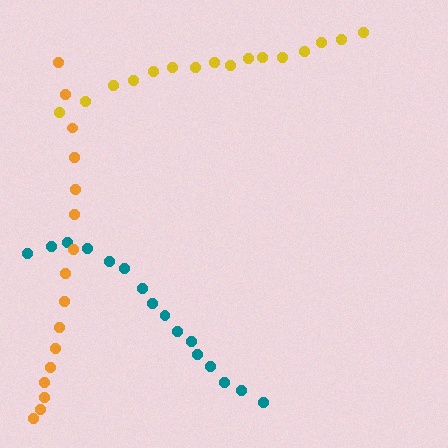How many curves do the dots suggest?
There are 3 distinct paths.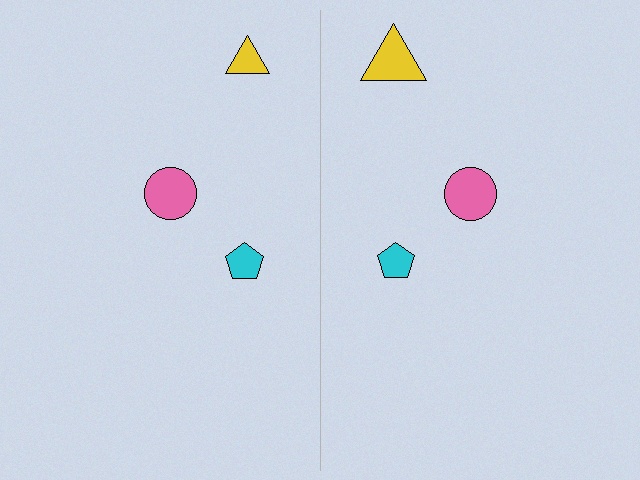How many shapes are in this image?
There are 6 shapes in this image.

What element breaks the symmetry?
The yellow triangle on the right side has a different size than its mirror counterpart.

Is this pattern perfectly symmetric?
No, the pattern is not perfectly symmetric. The yellow triangle on the right side has a different size than its mirror counterpart.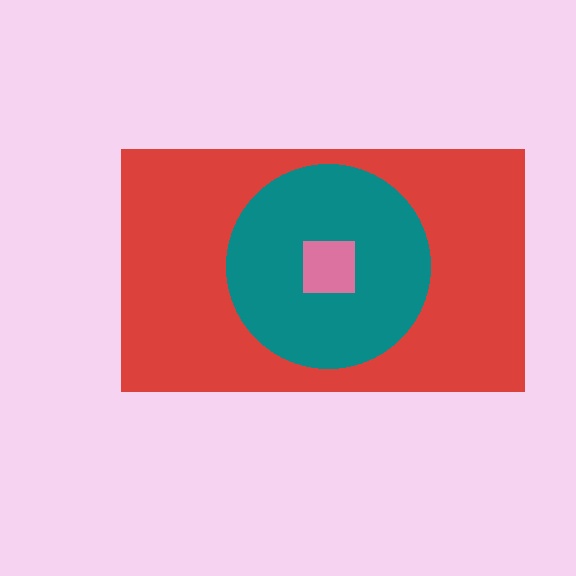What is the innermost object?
The pink square.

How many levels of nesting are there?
3.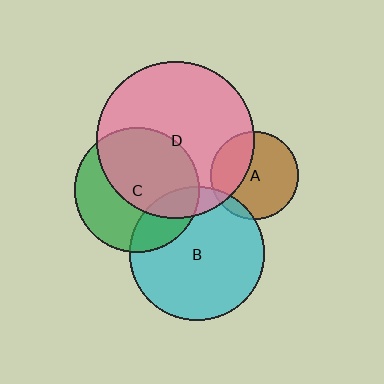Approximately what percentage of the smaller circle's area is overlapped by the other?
Approximately 55%.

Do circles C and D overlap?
Yes.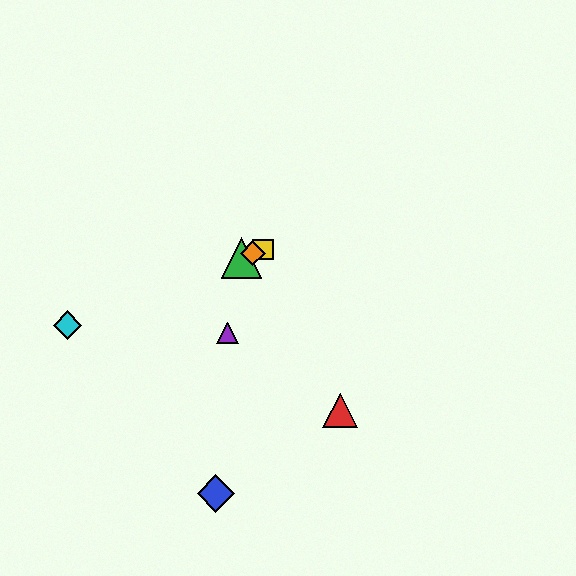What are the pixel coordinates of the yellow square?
The yellow square is at (263, 249).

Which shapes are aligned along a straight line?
The green triangle, the yellow square, the orange diamond, the cyan diamond are aligned along a straight line.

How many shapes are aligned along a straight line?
4 shapes (the green triangle, the yellow square, the orange diamond, the cyan diamond) are aligned along a straight line.